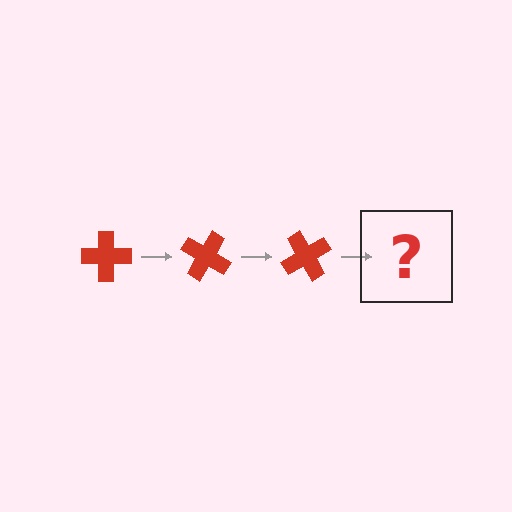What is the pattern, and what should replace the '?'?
The pattern is that the cross rotates 30 degrees each step. The '?' should be a red cross rotated 90 degrees.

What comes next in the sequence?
The next element should be a red cross rotated 90 degrees.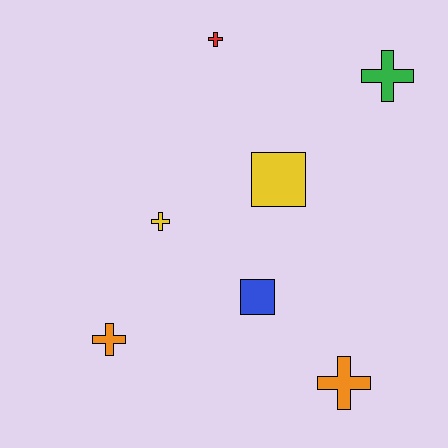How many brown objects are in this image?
There are no brown objects.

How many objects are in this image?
There are 7 objects.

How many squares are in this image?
There are 2 squares.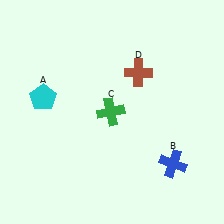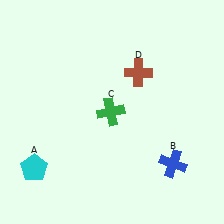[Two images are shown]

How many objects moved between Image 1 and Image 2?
1 object moved between the two images.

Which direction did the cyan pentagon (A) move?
The cyan pentagon (A) moved down.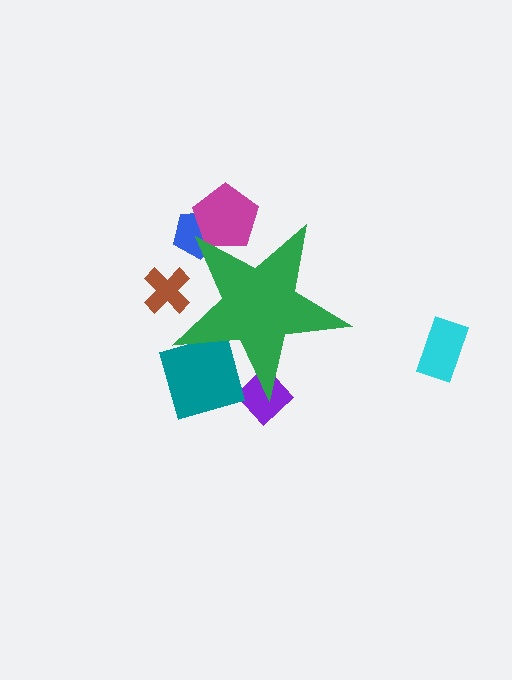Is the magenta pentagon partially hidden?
Yes, the magenta pentagon is partially hidden behind the green star.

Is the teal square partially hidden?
Yes, the teal square is partially hidden behind the green star.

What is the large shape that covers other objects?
A green star.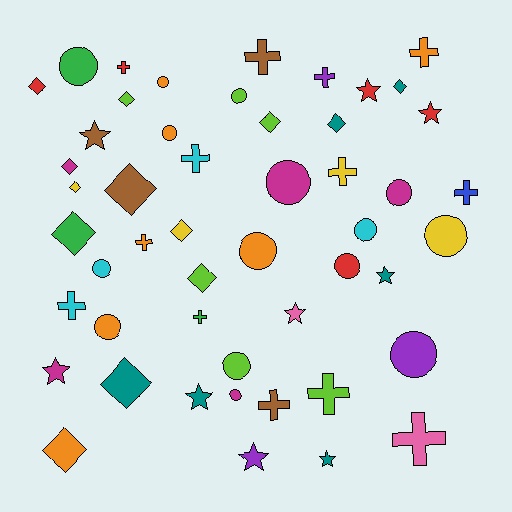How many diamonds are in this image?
There are 13 diamonds.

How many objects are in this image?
There are 50 objects.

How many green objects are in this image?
There are 3 green objects.